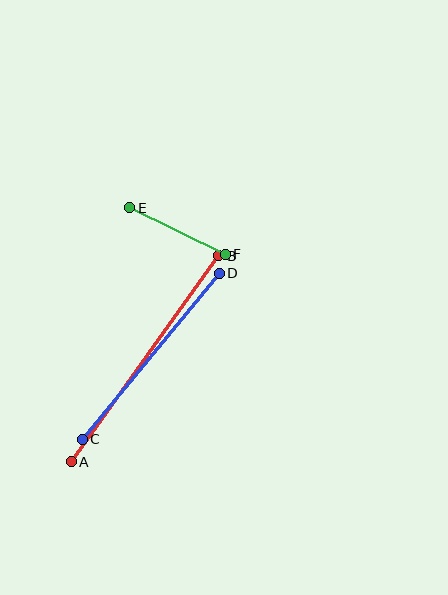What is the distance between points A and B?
The distance is approximately 254 pixels.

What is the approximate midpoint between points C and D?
The midpoint is at approximately (151, 356) pixels.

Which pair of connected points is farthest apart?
Points A and B are farthest apart.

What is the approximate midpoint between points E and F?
The midpoint is at approximately (177, 231) pixels.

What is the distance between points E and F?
The distance is approximately 106 pixels.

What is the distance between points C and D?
The distance is approximately 215 pixels.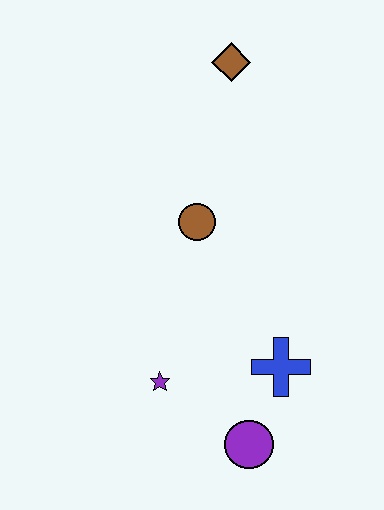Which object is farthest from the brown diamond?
The purple circle is farthest from the brown diamond.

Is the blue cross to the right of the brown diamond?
Yes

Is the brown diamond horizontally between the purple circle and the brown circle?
Yes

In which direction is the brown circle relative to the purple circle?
The brown circle is above the purple circle.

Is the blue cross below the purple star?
No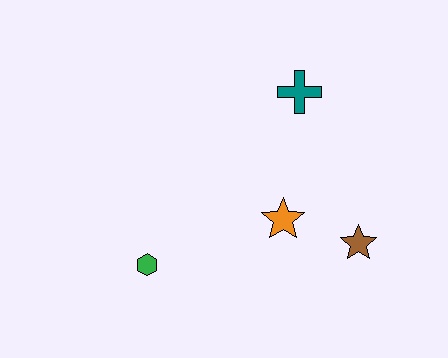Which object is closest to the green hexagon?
The orange star is closest to the green hexagon.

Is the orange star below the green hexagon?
No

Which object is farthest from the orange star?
The green hexagon is farthest from the orange star.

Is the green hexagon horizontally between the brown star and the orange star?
No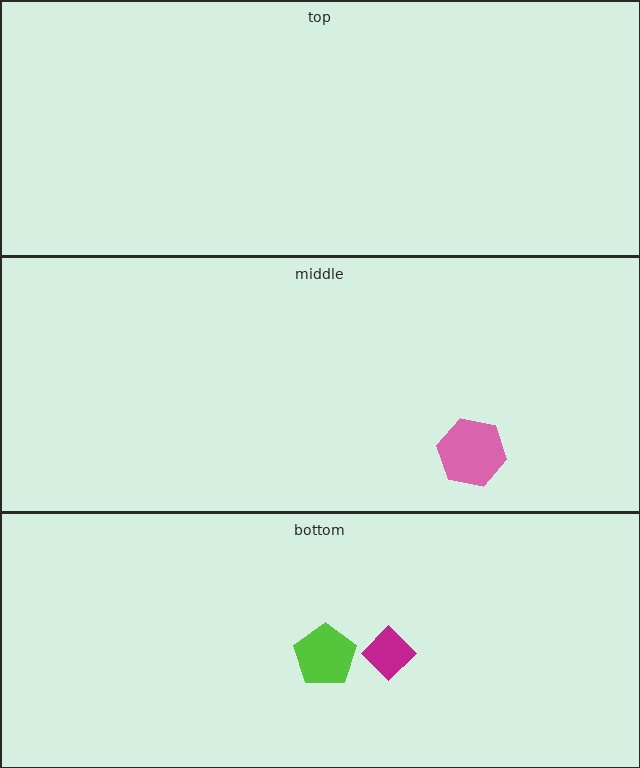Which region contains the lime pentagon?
The bottom region.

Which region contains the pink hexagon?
The middle region.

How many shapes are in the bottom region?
2.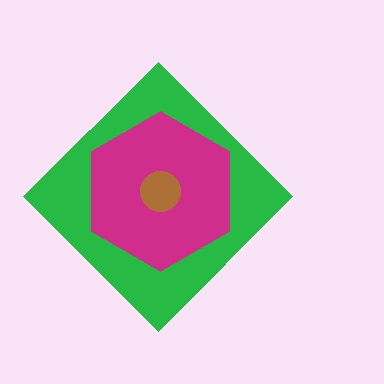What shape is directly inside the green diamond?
The magenta hexagon.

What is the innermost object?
The brown circle.